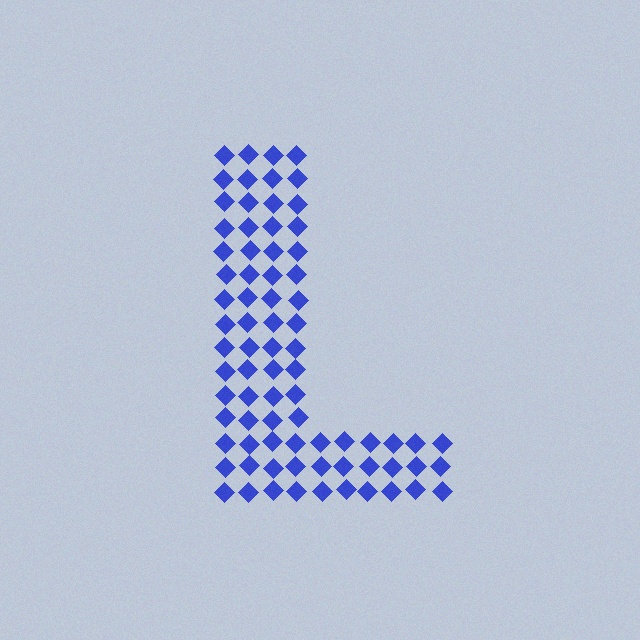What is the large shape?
The large shape is the letter L.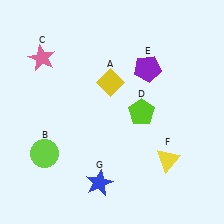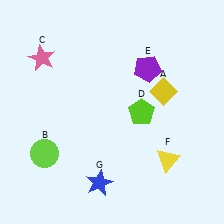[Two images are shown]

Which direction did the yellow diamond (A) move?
The yellow diamond (A) moved right.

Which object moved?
The yellow diamond (A) moved right.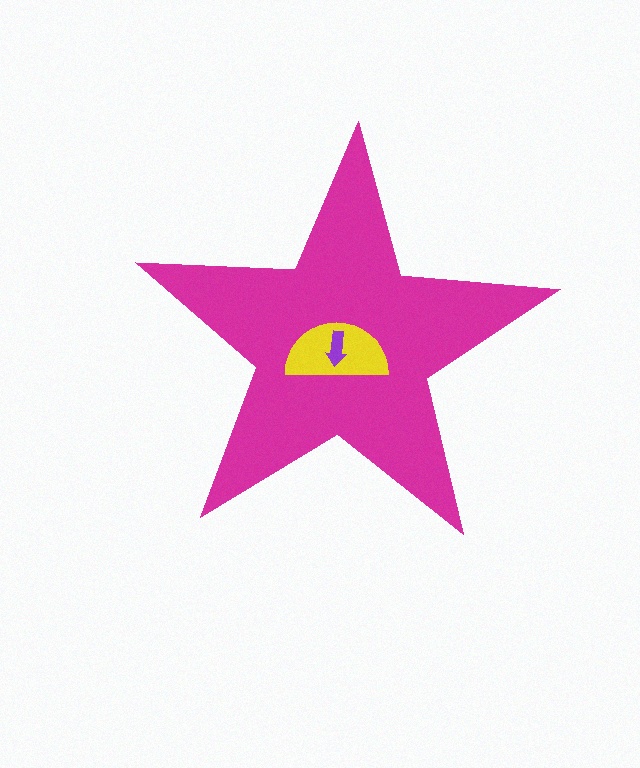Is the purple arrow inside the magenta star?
Yes.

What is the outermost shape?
The magenta star.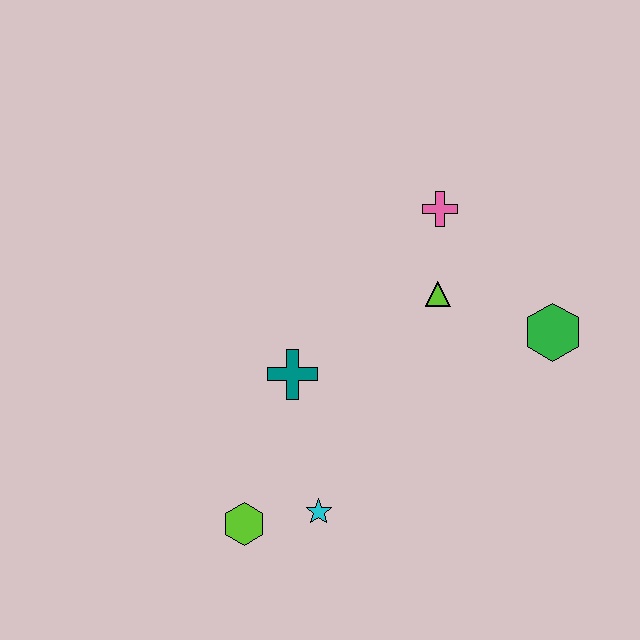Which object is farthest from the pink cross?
The lime hexagon is farthest from the pink cross.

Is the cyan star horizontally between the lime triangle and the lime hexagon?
Yes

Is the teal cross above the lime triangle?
No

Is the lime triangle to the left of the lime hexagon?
No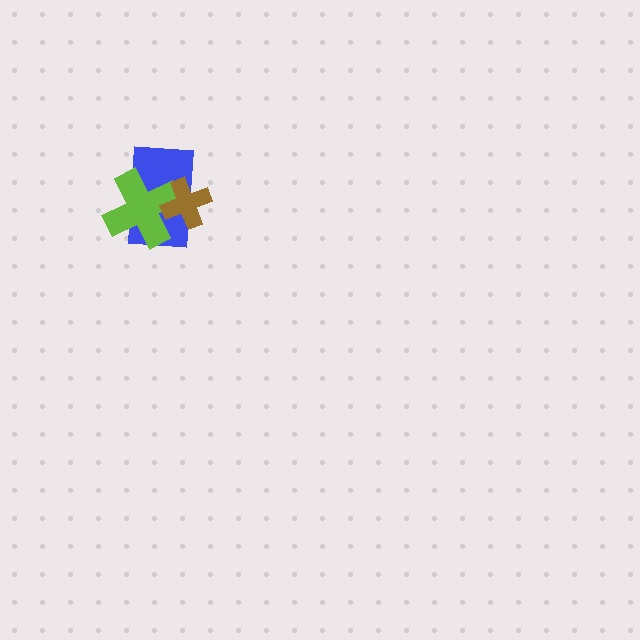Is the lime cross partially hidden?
Yes, it is partially covered by another shape.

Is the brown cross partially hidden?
No, no other shape covers it.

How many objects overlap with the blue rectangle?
2 objects overlap with the blue rectangle.